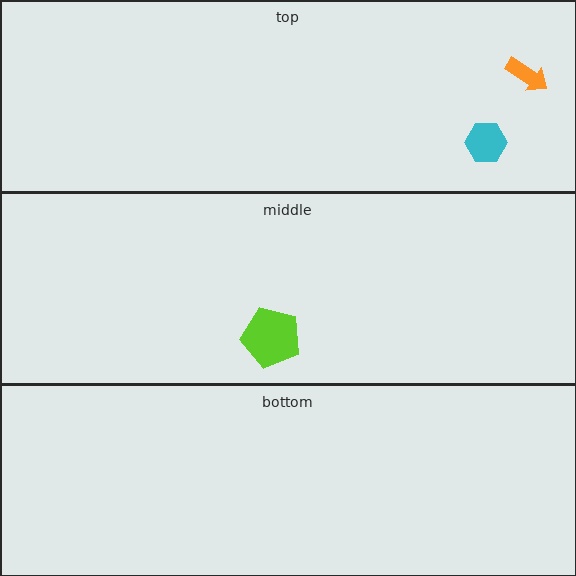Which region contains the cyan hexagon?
The top region.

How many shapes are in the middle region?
1.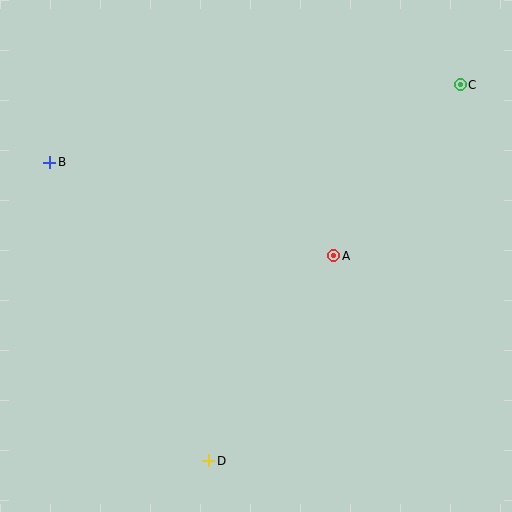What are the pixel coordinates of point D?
Point D is at (209, 461).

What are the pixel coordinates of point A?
Point A is at (334, 256).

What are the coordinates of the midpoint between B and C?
The midpoint between B and C is at (255, 124).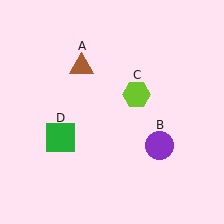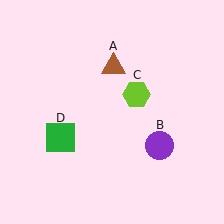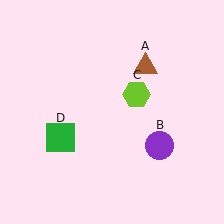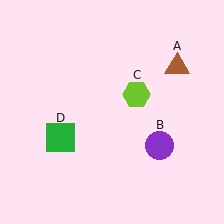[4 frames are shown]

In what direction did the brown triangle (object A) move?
The brown triangle (object A) moved right.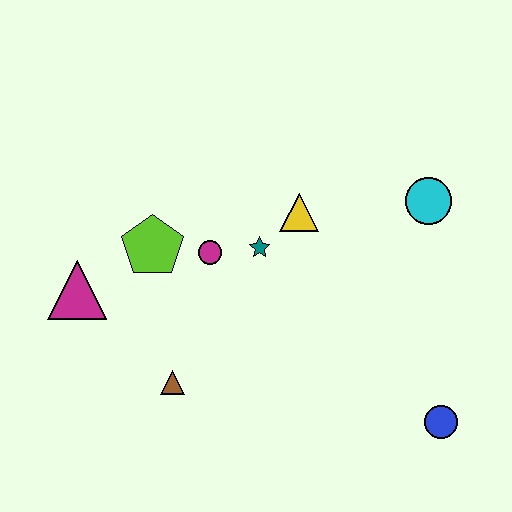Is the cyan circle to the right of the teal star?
Yes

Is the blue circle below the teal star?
Yes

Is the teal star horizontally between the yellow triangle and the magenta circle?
Yes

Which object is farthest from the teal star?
The blue circle is farthest from the teal star.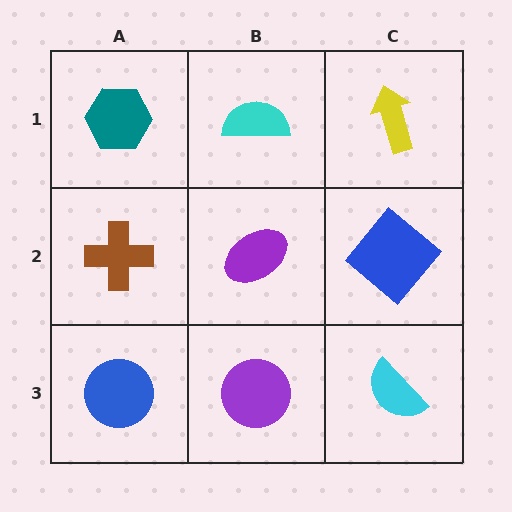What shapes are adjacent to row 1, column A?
A brown cross (row 2, column A), a cyan semicircle (row 1, column B).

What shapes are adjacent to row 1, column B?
A purple ellipse (row 2, column B), a teal hexagon (row 1, column A), a yellow arrow (row 1, column C).